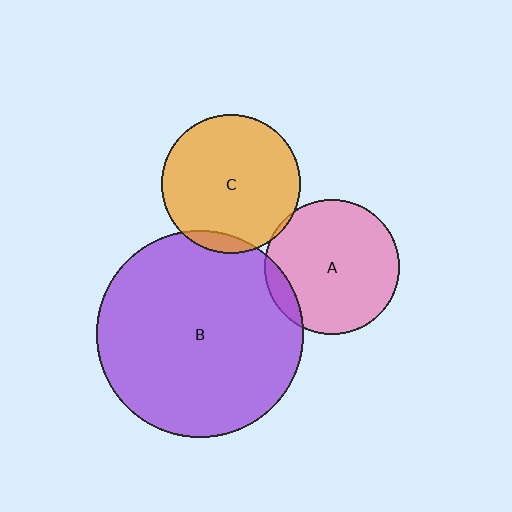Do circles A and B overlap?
Yes.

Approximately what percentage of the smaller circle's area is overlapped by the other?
Approximately 10%.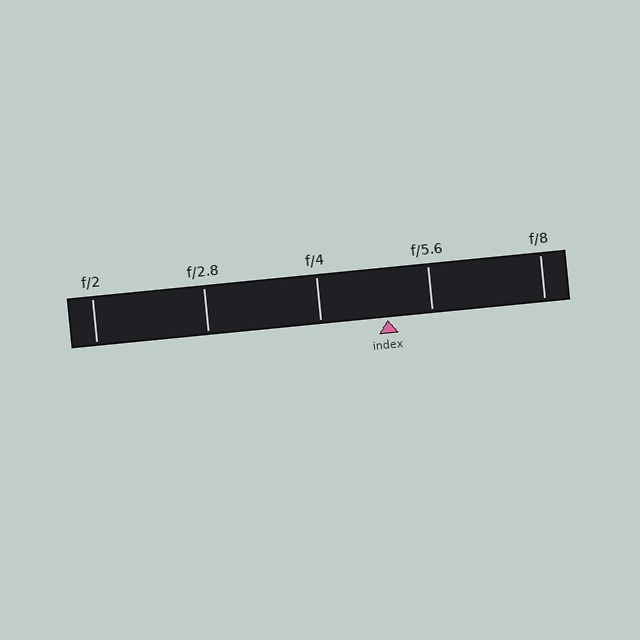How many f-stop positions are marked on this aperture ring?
There are 5 f-stop positions marked.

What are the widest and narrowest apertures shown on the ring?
The widest aperture shown is f/2 and the narrowest is f/8.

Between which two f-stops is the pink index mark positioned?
The index mark is between f/4 and f/5.6.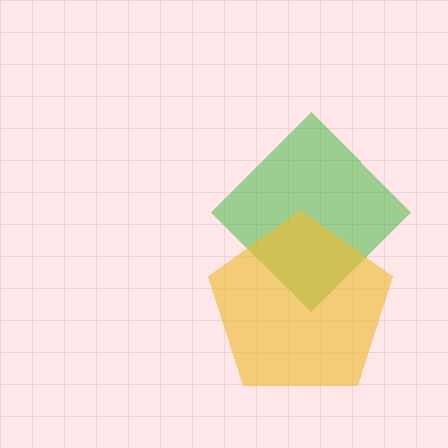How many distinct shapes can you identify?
There are 2 distinct shapes: a green diamond, a yellow pentagon.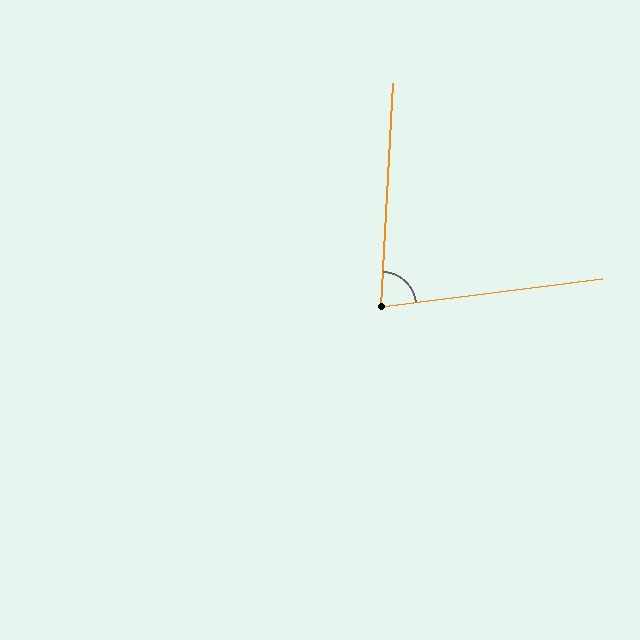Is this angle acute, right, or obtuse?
It is acute.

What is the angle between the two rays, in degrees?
Approximately 80 degrees.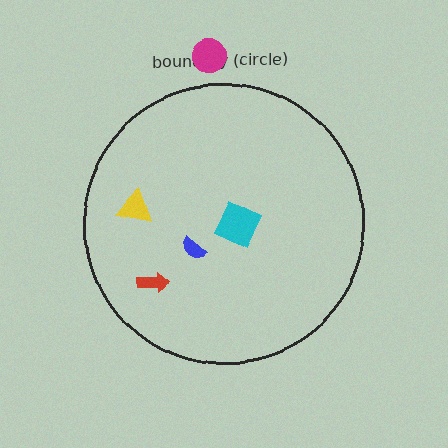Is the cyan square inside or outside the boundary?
Inside.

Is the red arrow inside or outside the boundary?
Inside.